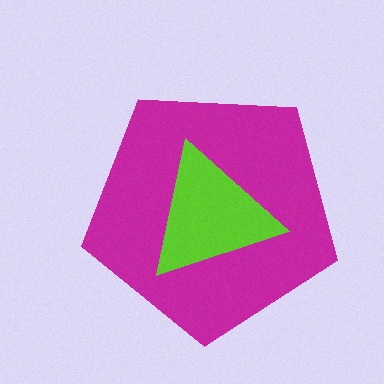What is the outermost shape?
The magenta pentagon.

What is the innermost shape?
The lime triangle.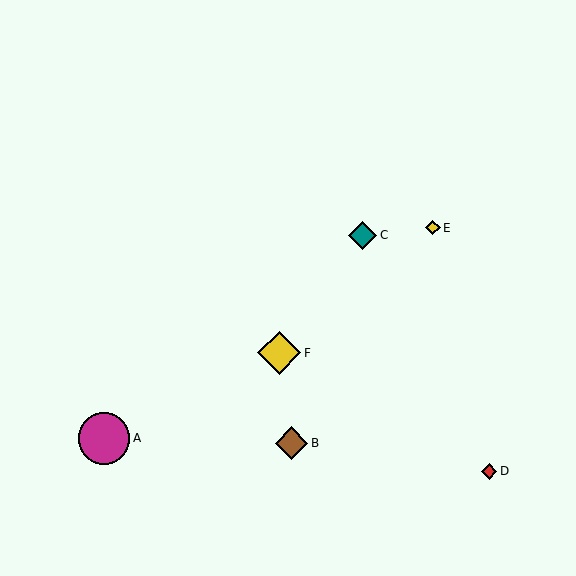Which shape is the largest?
The magenta circle (labeled A) is the largest.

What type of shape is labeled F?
Shape F is a yellow diamond.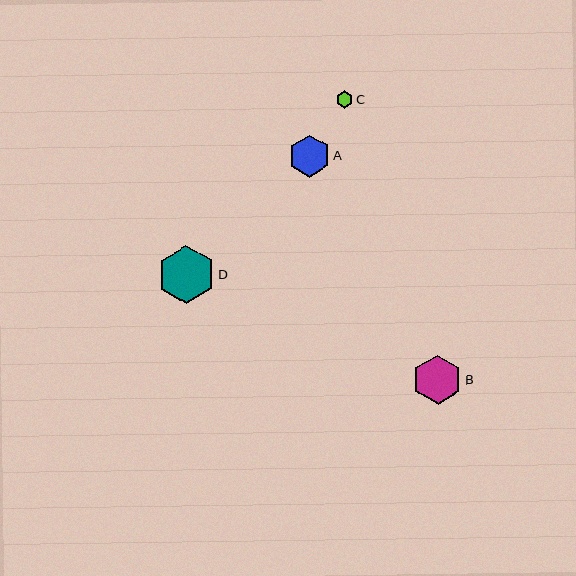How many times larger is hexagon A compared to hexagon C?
Hexagon A is approximately 2.4 times the size of hexagon C.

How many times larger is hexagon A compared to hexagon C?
Hexagon A is approximately 2.4 times the size of hexagon C.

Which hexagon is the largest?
Hexagon D is the largest with a size of approximately 58 pixels.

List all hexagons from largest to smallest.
From largest to smallest: D, B, A, C.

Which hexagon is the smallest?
Hexagon C is the smallest with a size of approximately 17 pixels.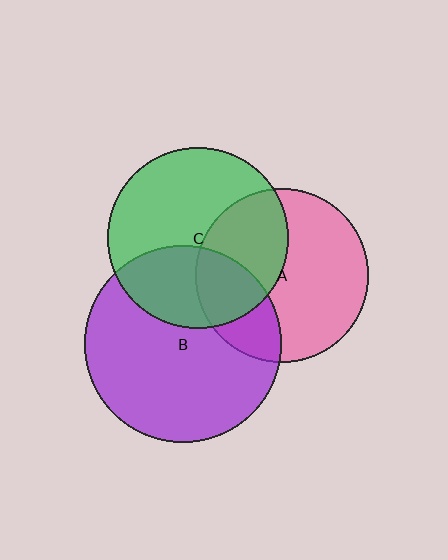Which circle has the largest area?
Circle B (purple).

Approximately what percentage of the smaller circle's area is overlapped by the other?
Approximately 40%.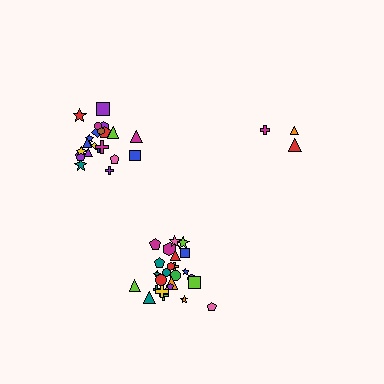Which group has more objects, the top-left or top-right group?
The top-left group.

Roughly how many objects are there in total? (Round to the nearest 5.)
Roughly 50 objects in total.